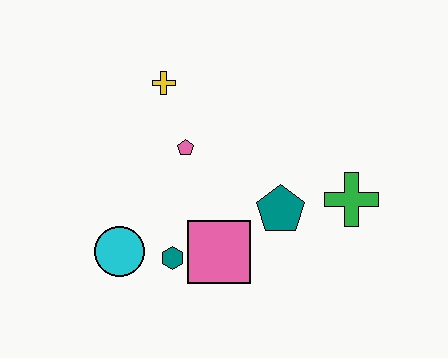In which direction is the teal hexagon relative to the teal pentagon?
The teal hexagon is to the left of the teal pentagon.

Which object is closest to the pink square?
The teal hexagon is closest to the pink square.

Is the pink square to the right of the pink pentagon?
Yes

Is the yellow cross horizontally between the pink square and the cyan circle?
Yes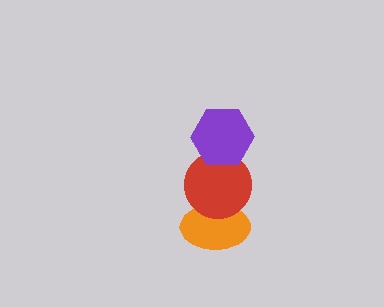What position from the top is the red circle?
The red circle is 2nd from the top.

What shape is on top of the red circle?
The purple hexagon is on top of the red circle.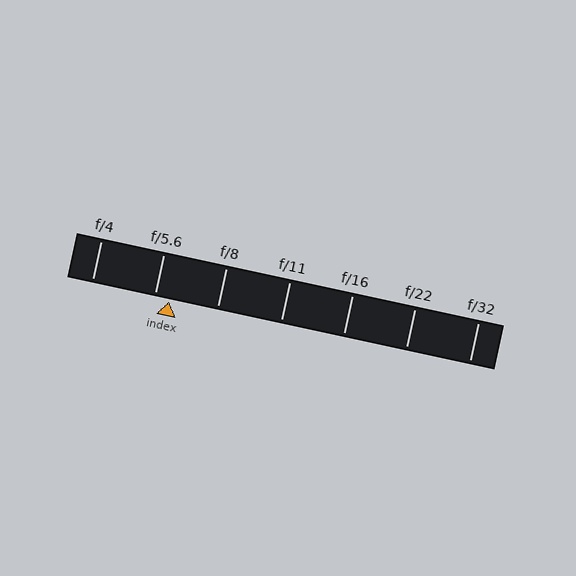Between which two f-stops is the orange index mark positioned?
The index mark is between f/5.6 and f/8.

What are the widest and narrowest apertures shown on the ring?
The widest aperture shown is f/4 and the narrowest is f/32.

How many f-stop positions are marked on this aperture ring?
There are 7 f-stop positions marked.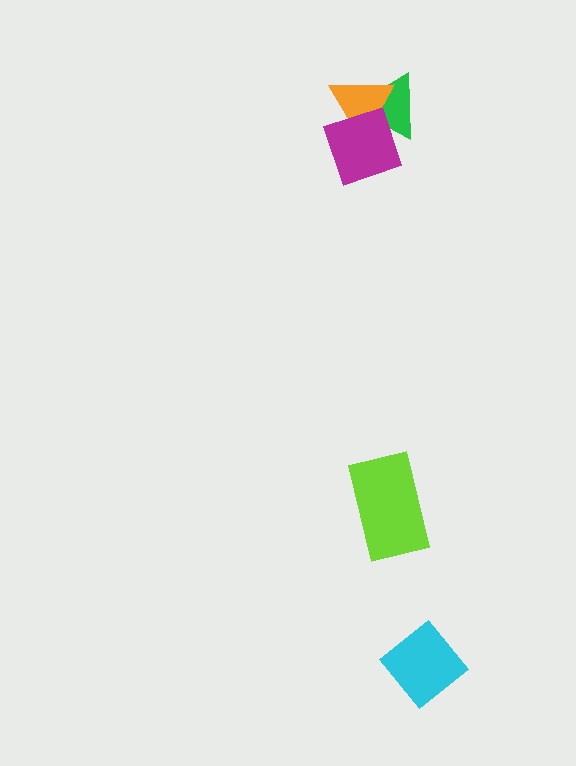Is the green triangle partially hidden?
Yes, it is partially covered by another shape.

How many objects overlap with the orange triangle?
2 objects overlap with the orange triangle.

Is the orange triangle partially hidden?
Yes, it is partially covered by another shape.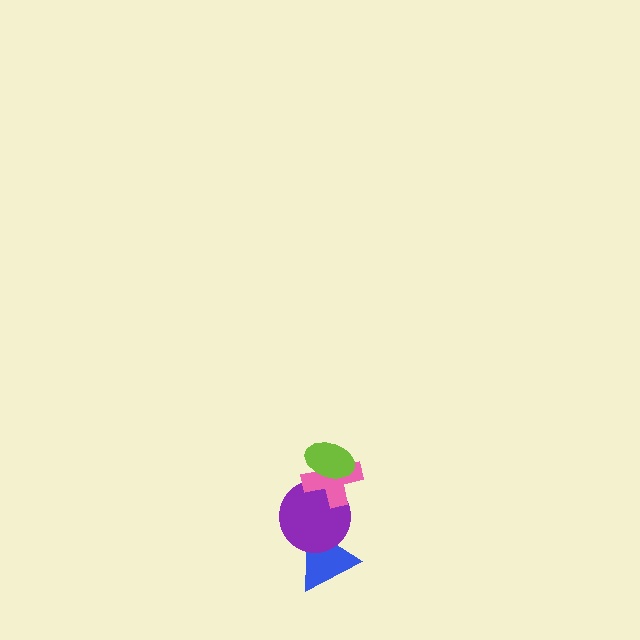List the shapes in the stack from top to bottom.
From top to bottom: the lime ellipse, the pink cross, the purple circle, the blue triangle.